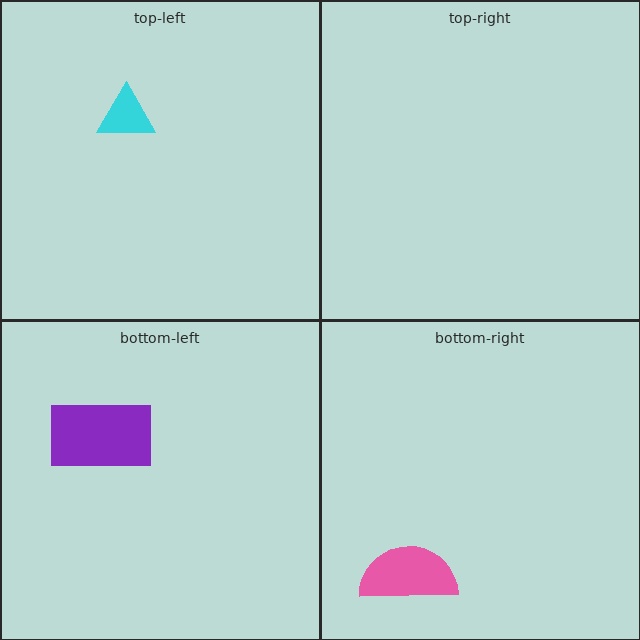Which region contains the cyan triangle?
The top-left region.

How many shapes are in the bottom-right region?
1.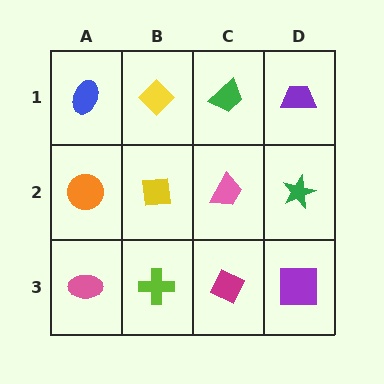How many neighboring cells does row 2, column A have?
3.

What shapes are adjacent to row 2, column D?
A purple trapezoid (row 1, column D), a purple square (row 3, column D), a pink trapezoid (row 2, column C).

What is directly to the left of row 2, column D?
A pink trapezoid.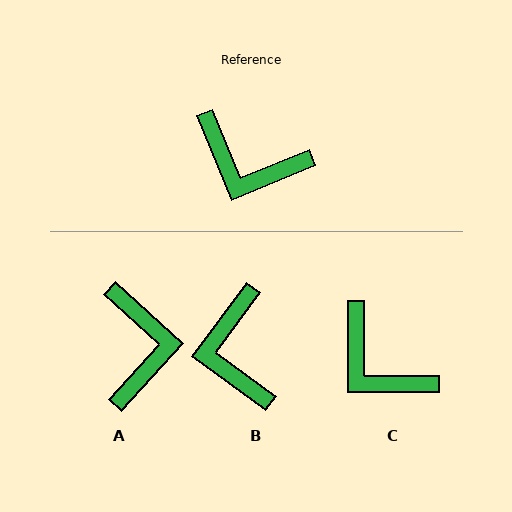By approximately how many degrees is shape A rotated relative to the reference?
Approximately 115 degrees counter-clockwise.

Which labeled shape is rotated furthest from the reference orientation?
A, about 115 degrees away.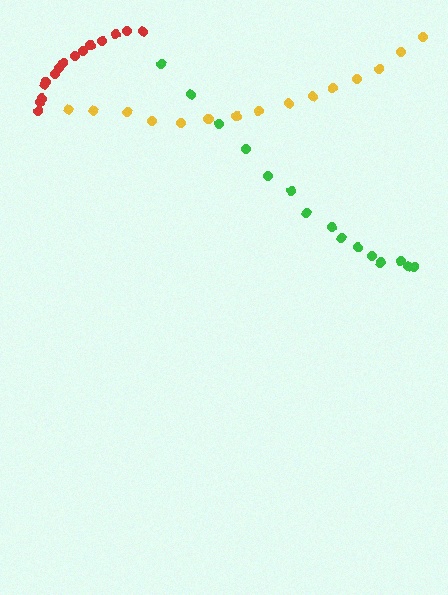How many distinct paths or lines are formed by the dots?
There are 3 distinct paths.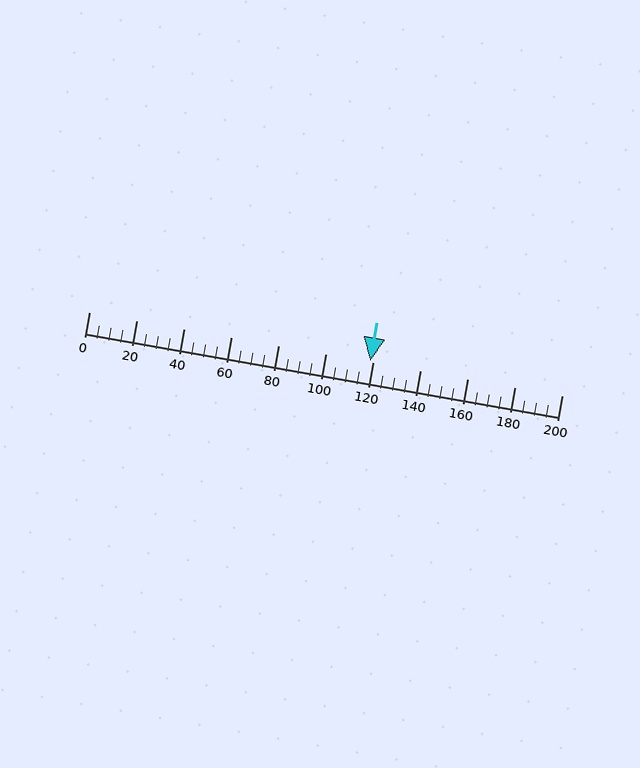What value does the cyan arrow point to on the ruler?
The cyan arrow points to approximately 119.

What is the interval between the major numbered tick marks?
The major tick marks are spaced 20 units apart.